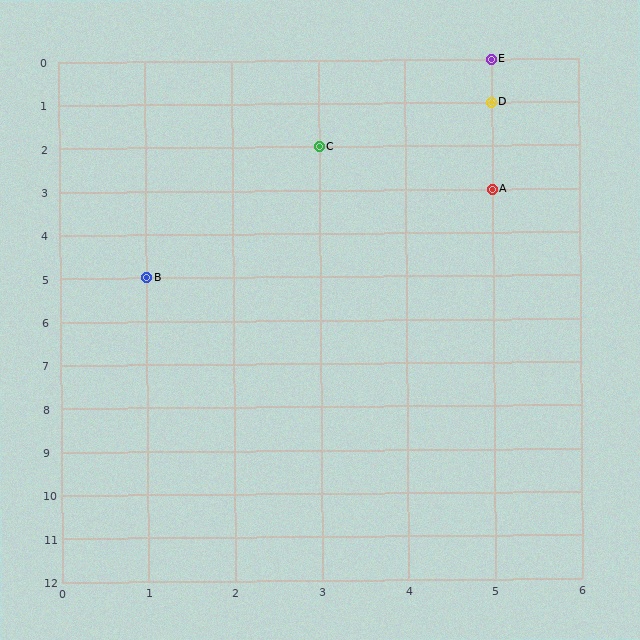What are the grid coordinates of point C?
Point C is at grid coordinates (3, 2).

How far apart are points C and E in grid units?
Points C and E are 2 columns and 2 rows apart (about 2.8 grid units diagonally).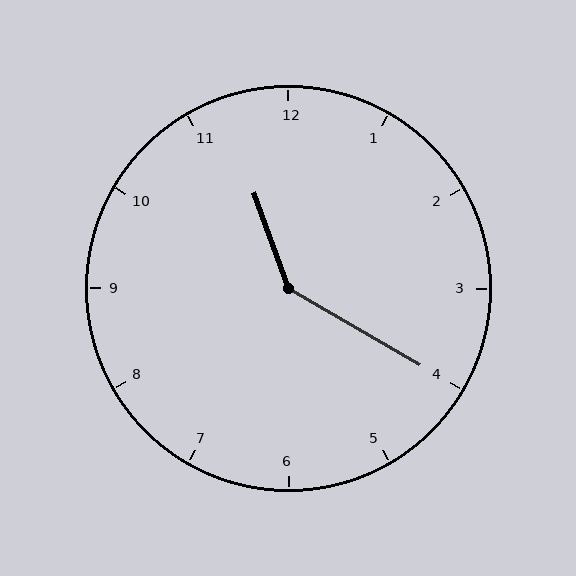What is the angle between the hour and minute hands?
Approximately 140 degrees.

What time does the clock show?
11:20.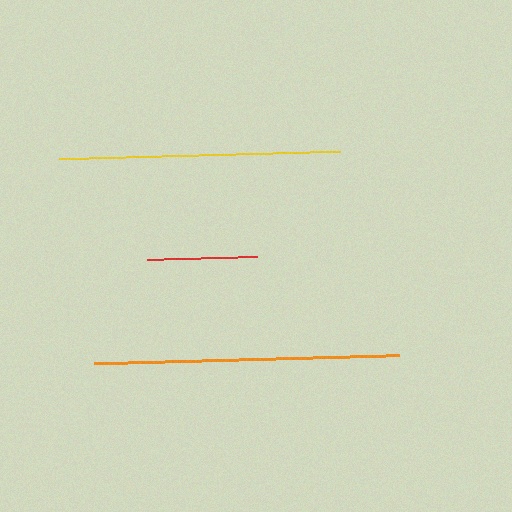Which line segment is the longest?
The orange line is the longest at approximately 305 pixels.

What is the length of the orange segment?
The orange segment is approximately 305 pixels long.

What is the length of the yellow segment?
The yellow segment is approximately 281 pixels long.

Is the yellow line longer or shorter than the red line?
The yellow line is longer than the red line.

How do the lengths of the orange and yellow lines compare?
The orange and yellow lines are approximately the same length.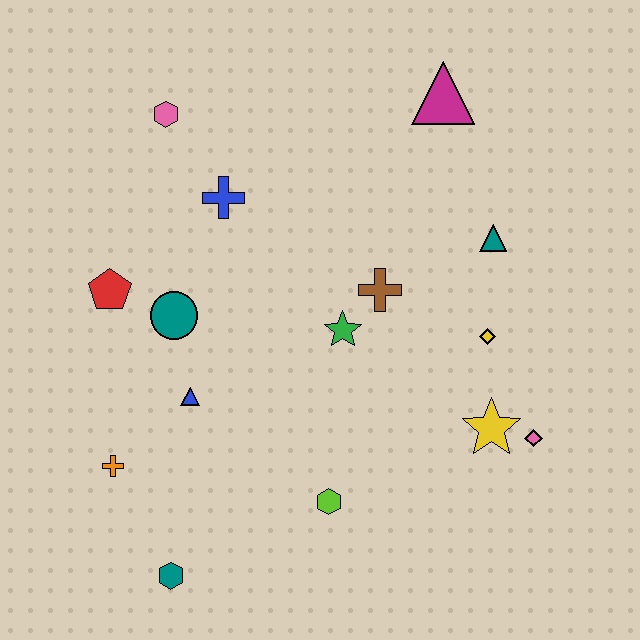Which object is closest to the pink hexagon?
The blue cross is closest to the pink hexagon.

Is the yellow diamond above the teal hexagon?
Yes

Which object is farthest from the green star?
The teal hexagon is farthest from the green star.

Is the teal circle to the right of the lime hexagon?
No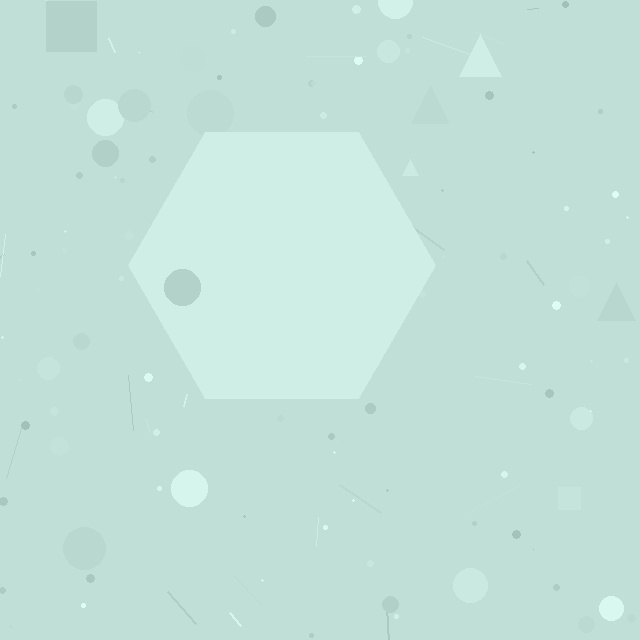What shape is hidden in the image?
A hexagon is hidden in the image.